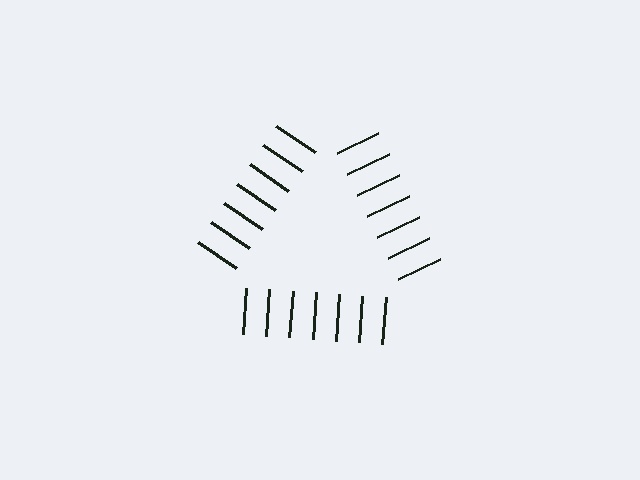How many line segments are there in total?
21 — 7 along each of the 3 edges.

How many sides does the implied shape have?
3 sides — the line-ends trace a triangle.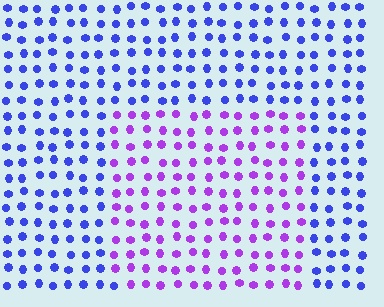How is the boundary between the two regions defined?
The boundary is defined purely by a slight shift in hue (about 45 degrees). Spacing, size, and orientation are identical on both sides.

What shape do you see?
I see a rectangle.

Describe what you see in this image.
The image is filled with small blue elements in a uniform arrangement. A rectangle-shaped region is visible where the elements are tinted to a slightly different hue, forming a subtle color boundary.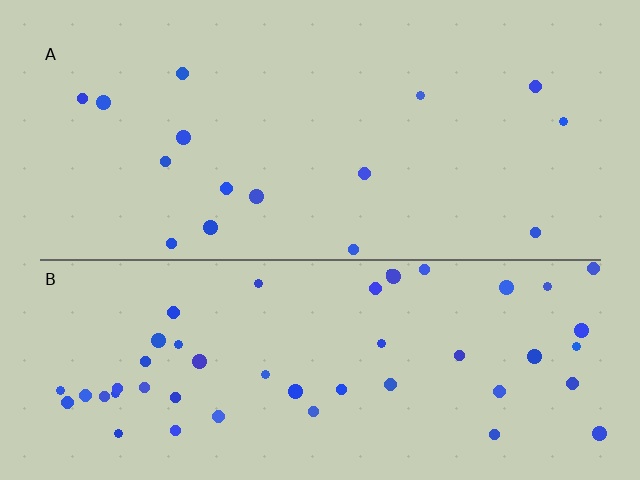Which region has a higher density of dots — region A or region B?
B (the bottom).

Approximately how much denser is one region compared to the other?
Approximately 3.1× — region B over region A.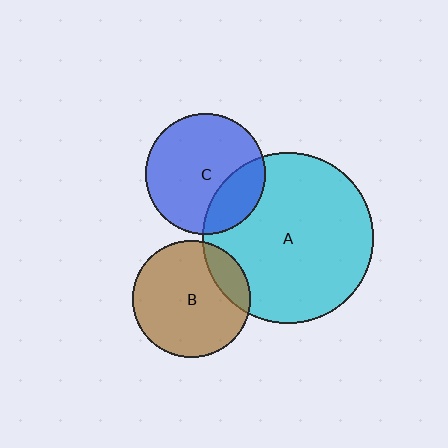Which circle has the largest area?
Circle A (cyan).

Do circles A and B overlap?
Yes.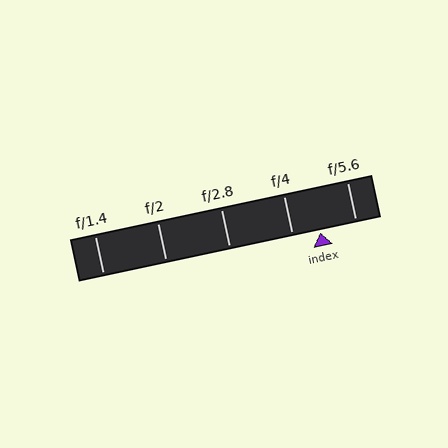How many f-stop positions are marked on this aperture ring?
There are 5 f-stop positions marked.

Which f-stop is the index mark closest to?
The index mark is closest to f/4.